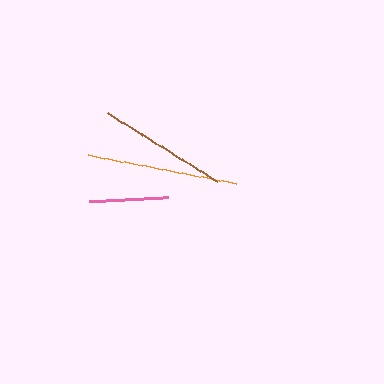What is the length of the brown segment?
The brown segment is approximately 130 pixels long.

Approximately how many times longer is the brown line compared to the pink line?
The brown line is approximately 1.7 times the length of the pink line.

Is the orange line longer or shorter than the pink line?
The orange line is longer than the pink line.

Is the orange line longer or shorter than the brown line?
The orange line is longer than the brown line.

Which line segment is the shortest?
The pink line is the shortest at approximately 78 pixels.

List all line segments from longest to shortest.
From longest to shortest: orange, brown, pink.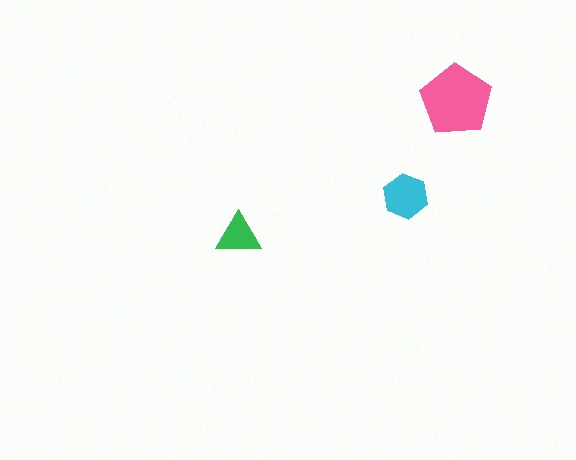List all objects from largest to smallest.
The pink pentagon, the cyan hexagon, the green triangle.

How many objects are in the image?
There are 3 objects in the image.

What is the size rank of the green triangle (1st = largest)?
3rd.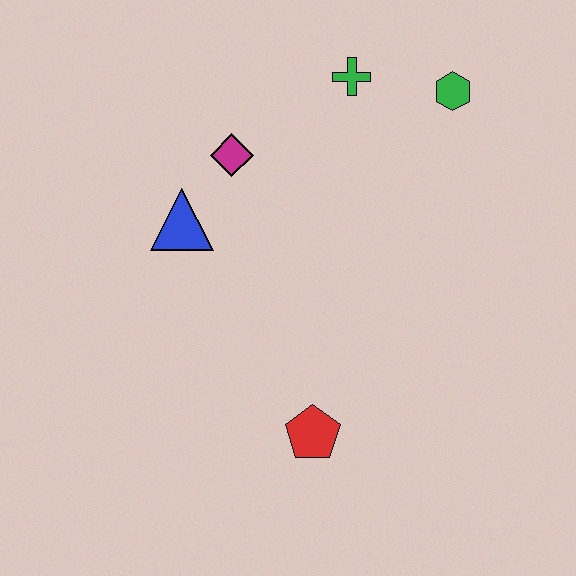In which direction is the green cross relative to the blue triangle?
The green cross is to the right of the blue triangle.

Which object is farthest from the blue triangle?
The green hexagon is farthest from the blue triangle.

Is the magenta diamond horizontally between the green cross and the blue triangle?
Yes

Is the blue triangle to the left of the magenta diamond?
Yes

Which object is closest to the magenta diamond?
The blue triangle is closest to the magenta diamond.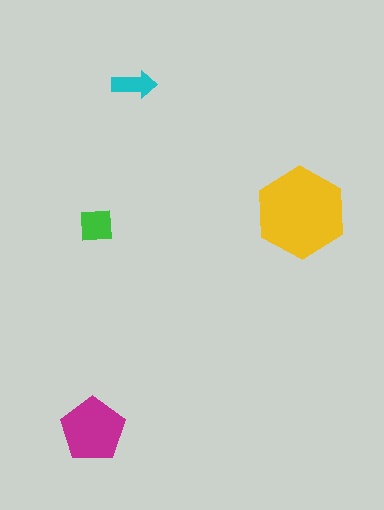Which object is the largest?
The yellow hexagon.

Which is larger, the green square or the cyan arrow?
The green square.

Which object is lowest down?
The magenta pentagon is bottommost.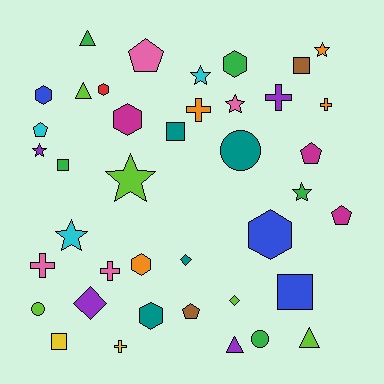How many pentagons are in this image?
There are 5 pentagons.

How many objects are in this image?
There are 40 objects.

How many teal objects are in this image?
There are 4 teal objects.